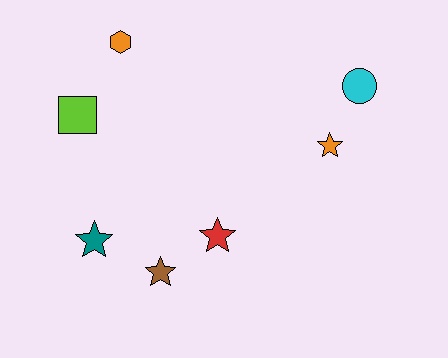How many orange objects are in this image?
There are 2 orange objects.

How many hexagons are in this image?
There is 1 hexagon.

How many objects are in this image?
There are 7 objects.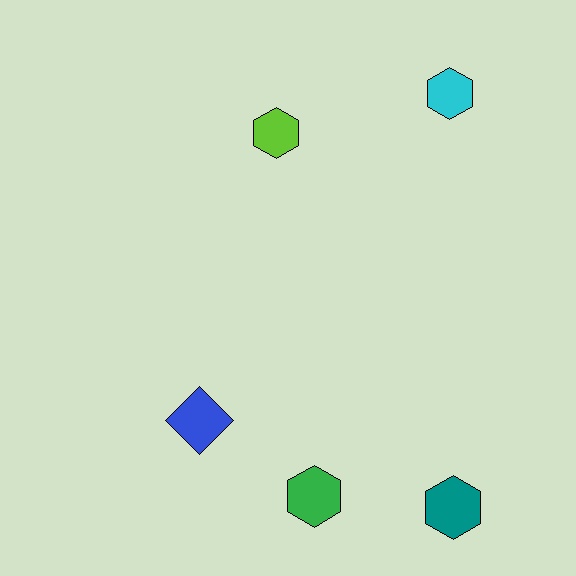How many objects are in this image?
There are 5 objects.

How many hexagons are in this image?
There are 4 hexagons.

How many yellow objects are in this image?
There are no yellow objects.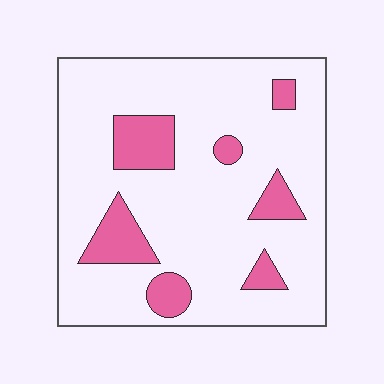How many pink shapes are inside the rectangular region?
7.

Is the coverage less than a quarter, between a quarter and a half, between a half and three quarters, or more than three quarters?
Less than a quarter.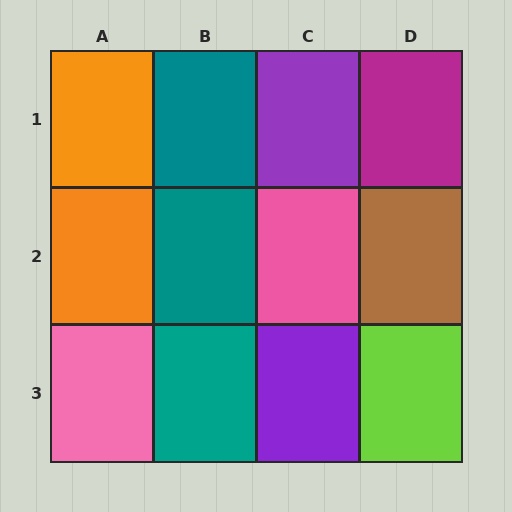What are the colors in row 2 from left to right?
Orange, teal, pink, brown.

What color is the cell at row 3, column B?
Teal.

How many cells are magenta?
1 cell is magenta.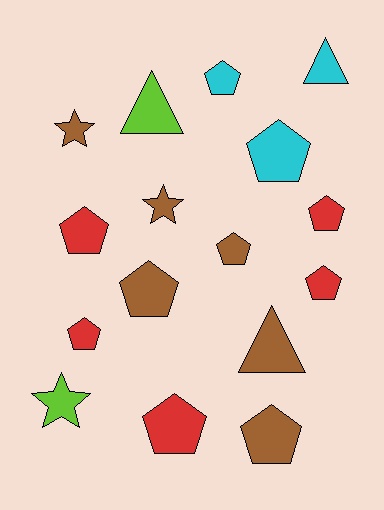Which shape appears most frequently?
Pentagon, with 10 objects.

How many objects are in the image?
There are 16 objects.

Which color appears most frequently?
Brown, with 6 objects.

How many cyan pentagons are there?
There are 2 cyan pentagons.